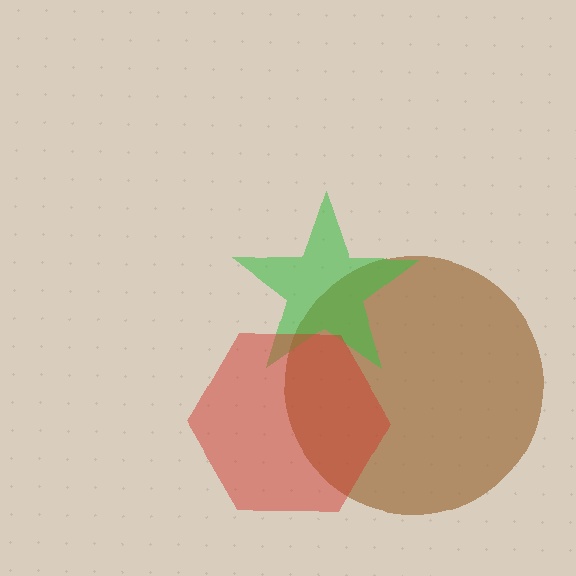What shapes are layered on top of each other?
The layered shapes are: a brown circle, a green star, a red hexagon.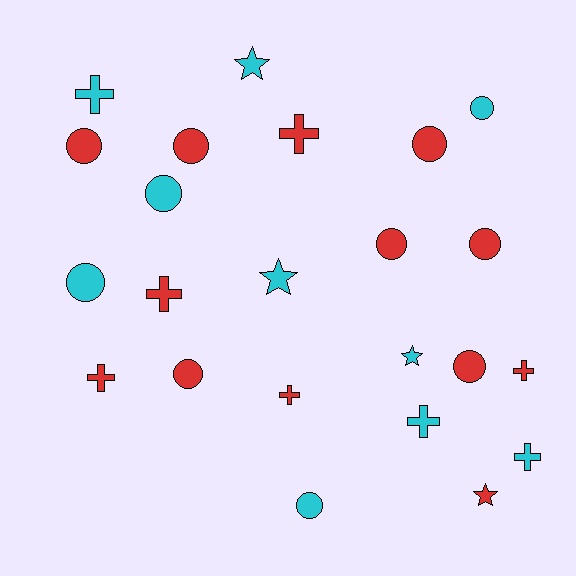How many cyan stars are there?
There are 3 cyan stars.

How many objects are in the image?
There are 23 objects.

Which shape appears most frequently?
Circle, with 11 objects.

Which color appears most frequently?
Red, with 13 objects.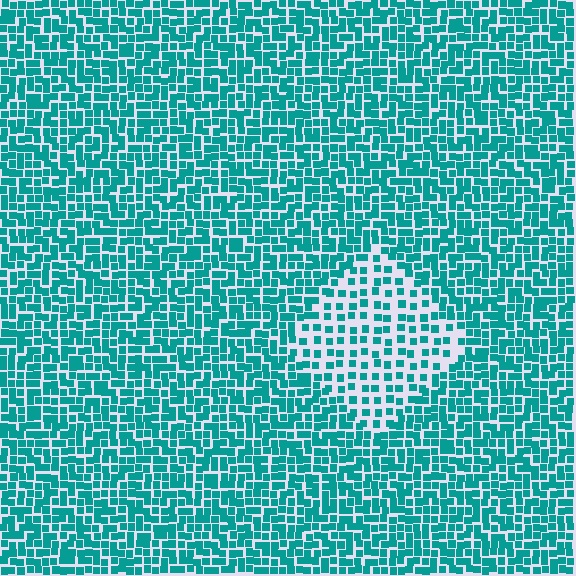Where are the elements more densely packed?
The elements are more densely packed outside the diamond boundary.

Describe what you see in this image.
The image contains small teal elements arranged at two different densities. A diamond-shaped region is visible where the elements are less densely packed than the surrounding area.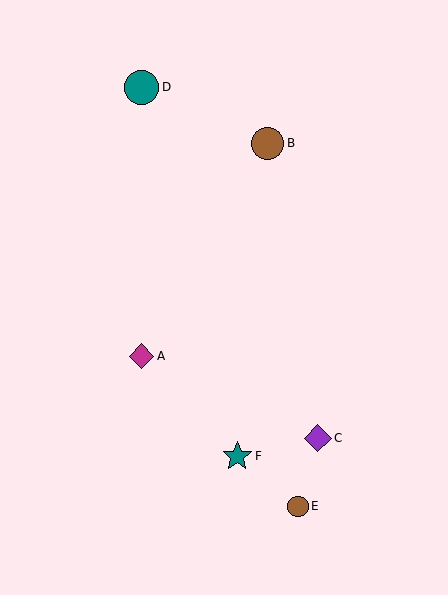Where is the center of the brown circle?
The center of the brown circle is at (298, 506).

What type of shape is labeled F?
Shape F is a teal star.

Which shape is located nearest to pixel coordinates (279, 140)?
The brown circle (labeled B) at (268, 143) is nearest to that location.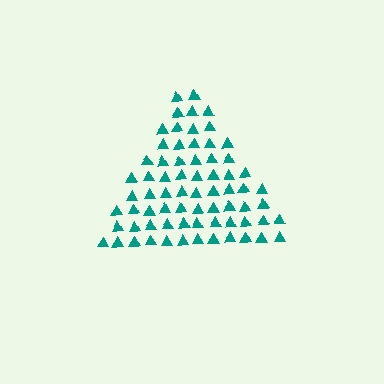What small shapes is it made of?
It is made of small triangles.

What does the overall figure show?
The overall figure shows a triangle.